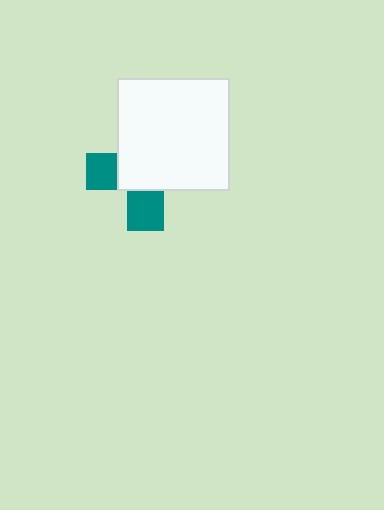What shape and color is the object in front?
The object in front is a white square.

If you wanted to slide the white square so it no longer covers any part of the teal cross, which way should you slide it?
Slide it toward the upper-right — that is the most direct way to separate the two shapes.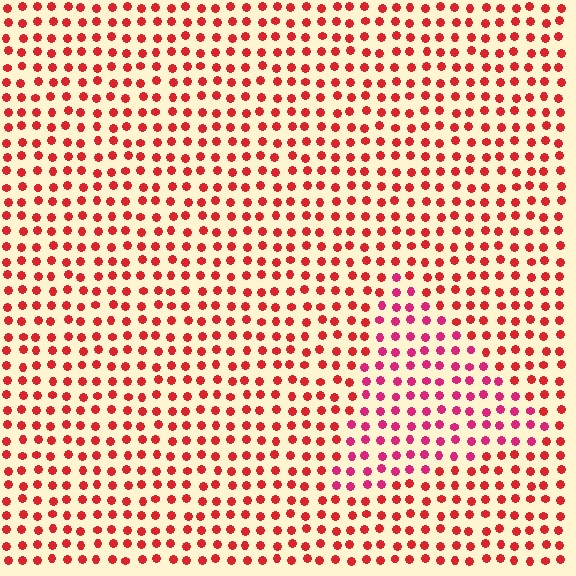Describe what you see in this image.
The image is filled with small red elements in a uniform arrangement. A triangle-shaped region is visible where the elements are tinted to a slightly different hue, forming a subtle color boundary.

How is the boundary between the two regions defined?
The boundary is defined purely by a slight shift in hue (about 27 degrees). Spacing, size, and orientation are identical on both sides.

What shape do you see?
I see a triangle.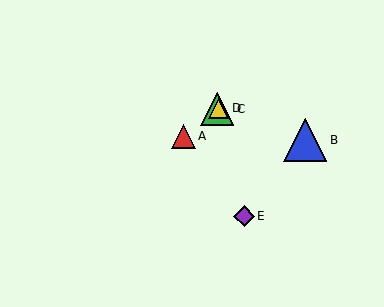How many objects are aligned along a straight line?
3 objects (A, C, D) are aligned along a straight line.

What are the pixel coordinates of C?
Object C is at (217, 109).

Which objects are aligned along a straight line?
Objects A, C, D are aligned along a straight line.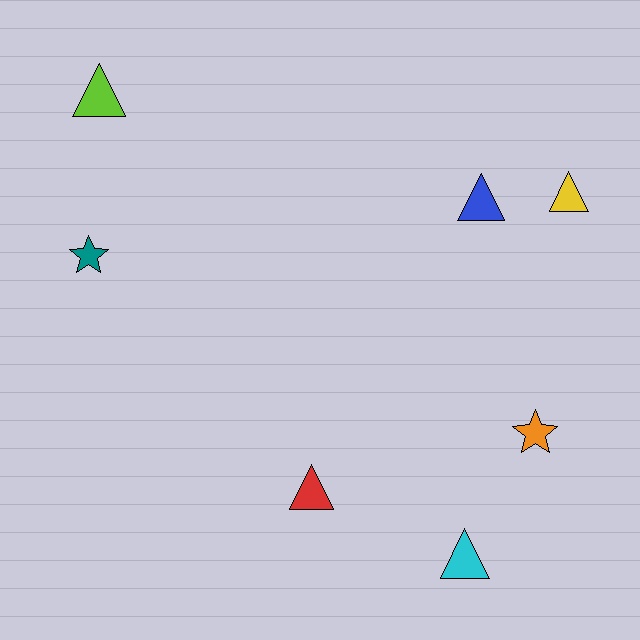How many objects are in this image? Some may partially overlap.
There are 7 objects.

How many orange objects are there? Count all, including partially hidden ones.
There is 1 orange object.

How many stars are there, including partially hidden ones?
There are 2 stars.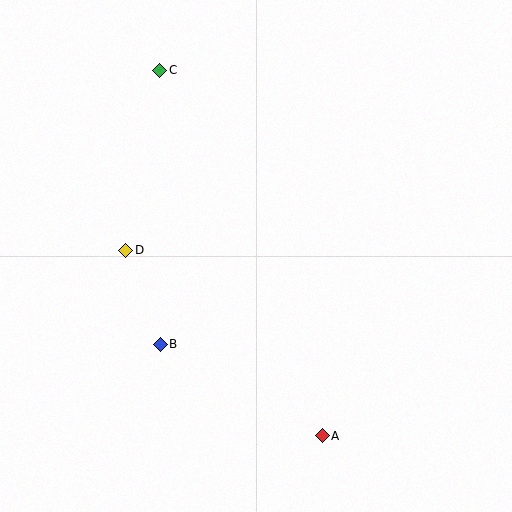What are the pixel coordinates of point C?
Point C is at (160, 70).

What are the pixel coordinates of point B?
Point B is at (160, 344).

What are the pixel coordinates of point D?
Point D is at (126, 250).